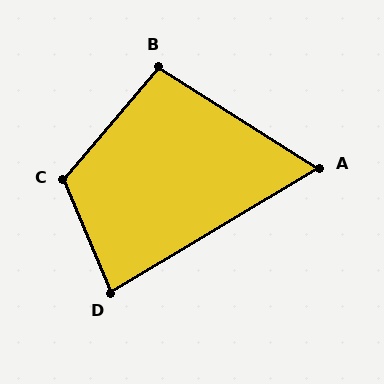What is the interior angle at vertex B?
Approximately 98 degrees (obtuse).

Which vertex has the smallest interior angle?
A, at approximately 63 degrees.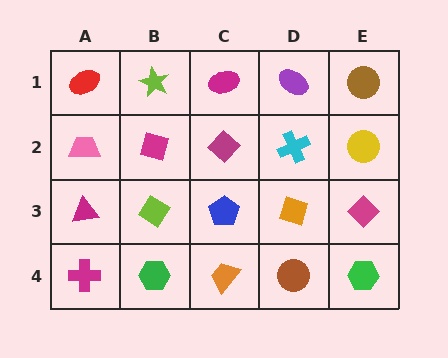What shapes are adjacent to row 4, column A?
A magenta triangle (row 3, column A), a green hexagon (row 4, column B).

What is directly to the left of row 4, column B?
A magenta cross.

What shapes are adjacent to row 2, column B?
A lime star (row 1, column B), a lime diamond (row 3, column B), a pink trapezoid (row 2, column A), a magenta diamond (row 2, column C).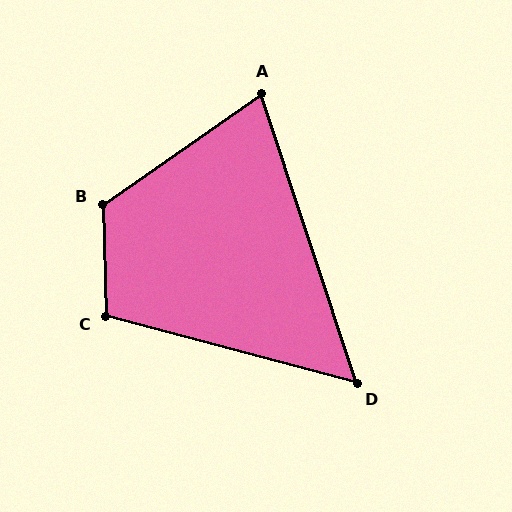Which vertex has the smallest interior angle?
D, at approximately 57 degrees.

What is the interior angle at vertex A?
Approximately 74 degrees (acute).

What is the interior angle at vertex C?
Approximately 106 degrees (obtuse).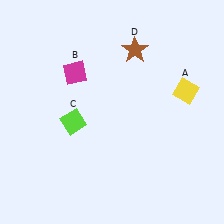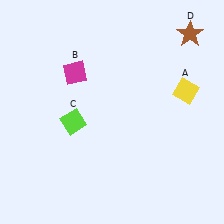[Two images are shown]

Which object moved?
The brown star (D) moved right.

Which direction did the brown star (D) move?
The brown star (D) moved right.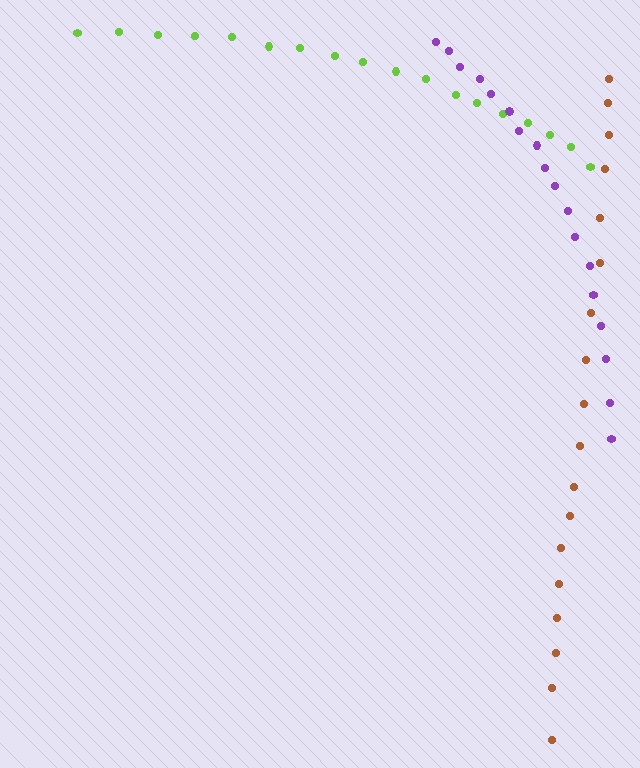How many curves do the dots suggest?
There are 3 distinct paths.